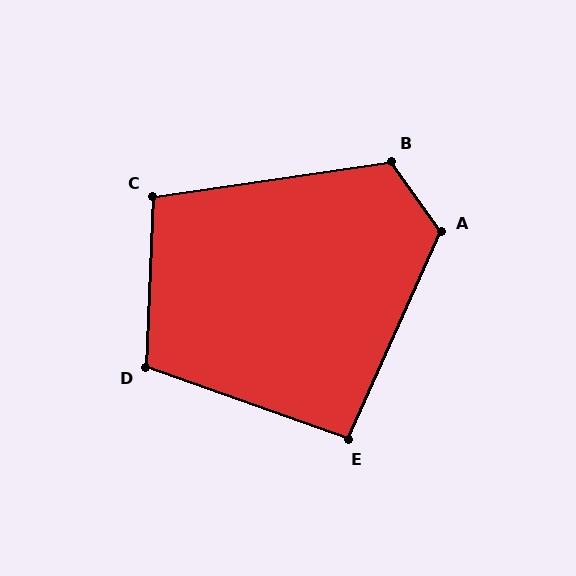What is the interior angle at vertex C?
Approximately 101 degrees (obtuse).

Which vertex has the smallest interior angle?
E, at approximately 95 degrees.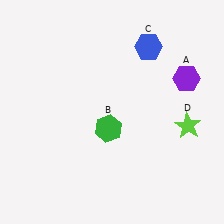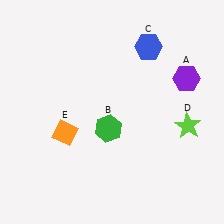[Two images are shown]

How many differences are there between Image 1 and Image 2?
There is 1 difference between the two images.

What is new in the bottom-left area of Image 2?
An orange diamond (E) was added in the bottom-left area of Image 2.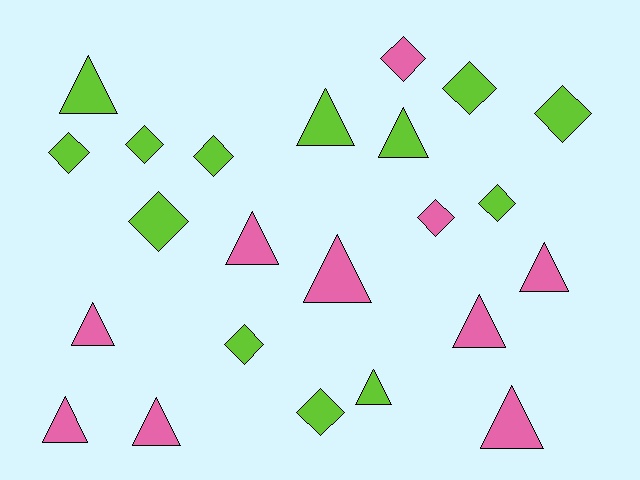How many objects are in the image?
There are 23 objects.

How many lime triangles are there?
There are 4 lime triangles.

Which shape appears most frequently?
Triangle, with 12 objects.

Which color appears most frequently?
Lime, with 13 objects.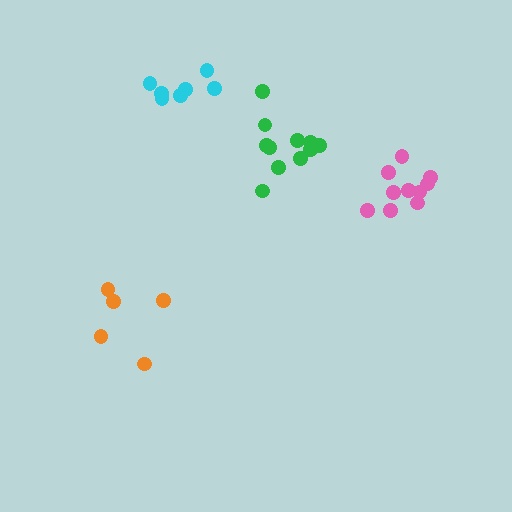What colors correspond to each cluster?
The clusters are colored: orange, green, pink, cyan.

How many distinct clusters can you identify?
There are 4 distinct clusters.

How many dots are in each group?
Group 1: 5 dots, Group 2: 11 dots, Group 3: 10 dots, Group 4: 7 dots (33 total).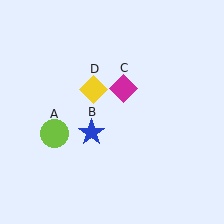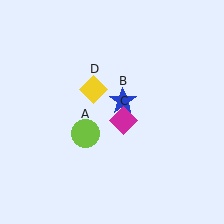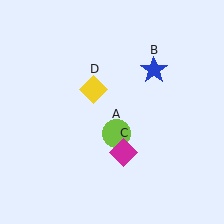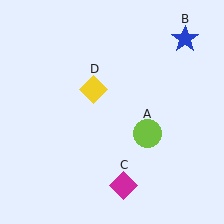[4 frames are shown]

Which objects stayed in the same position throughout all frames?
Yellow diamond (object D) remained stationary.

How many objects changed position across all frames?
3 objects changed position: lime circle (object A), blue star (object B), magenta diamond (object C).